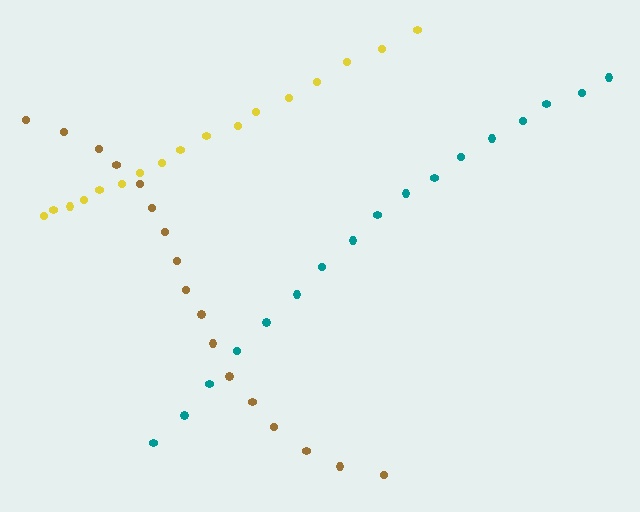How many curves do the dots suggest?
There are 3 distinct paths.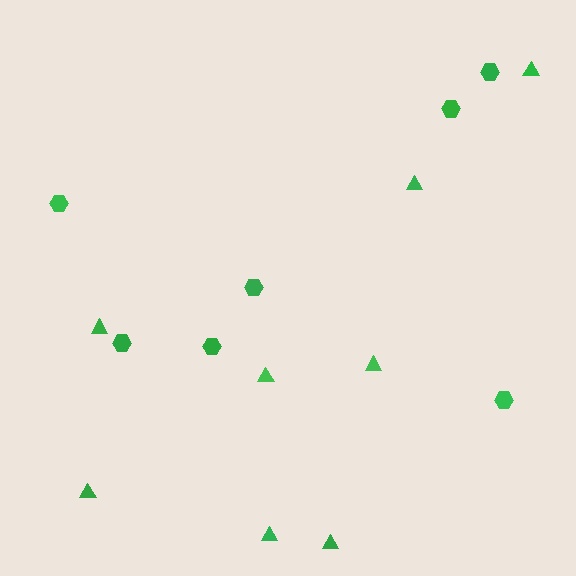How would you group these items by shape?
There are 2 groups: one group of triangles (8) and one group of hexagons (7).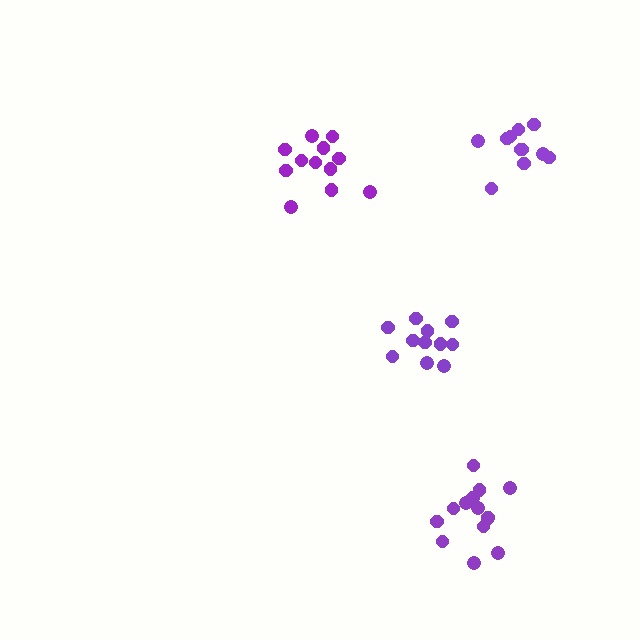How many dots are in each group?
Group 1: 14 dots, Group 2: 12 dots, Group 3: 11 dots, Group 4: 11 dots (48 total).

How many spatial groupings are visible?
There are 4 spatial groupings.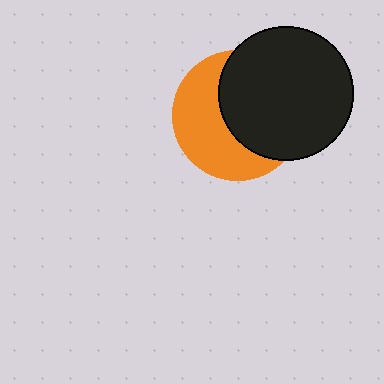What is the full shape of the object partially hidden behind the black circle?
The partially hidden object is an orange circle.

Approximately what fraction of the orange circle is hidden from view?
Roughly 52% of the orange circle is hidden behind the black circle.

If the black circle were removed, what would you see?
You would see the complete orange circle.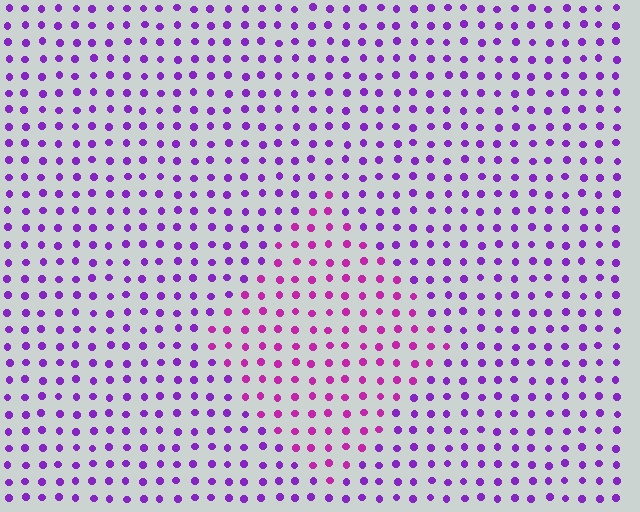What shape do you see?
I see a diamond.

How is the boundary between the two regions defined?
The boundary is defined purely by a slight shift in hue (about 32 degrees). Spacing, size, and orientation are identical on both sides.